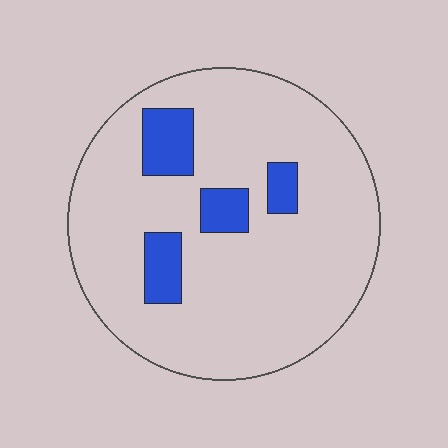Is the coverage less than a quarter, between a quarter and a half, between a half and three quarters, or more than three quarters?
Less than a quarter.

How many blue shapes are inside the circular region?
4.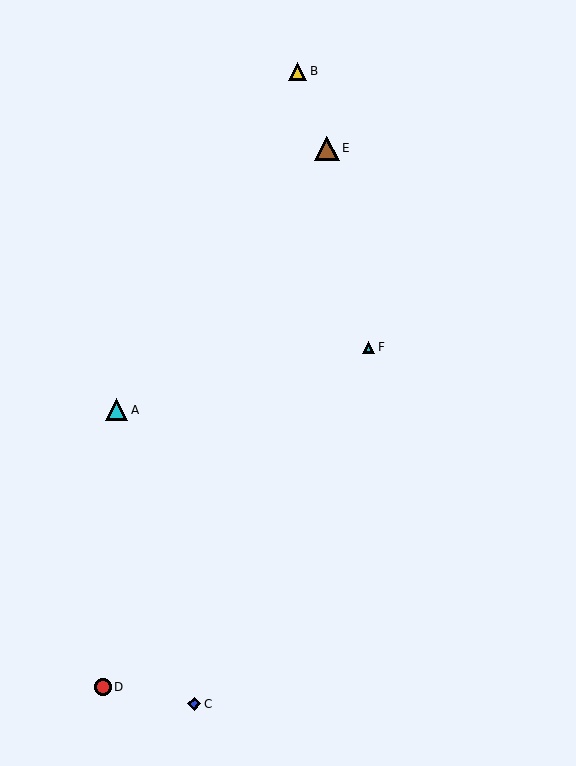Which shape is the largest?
The brown triangle (labeled E) is the largest.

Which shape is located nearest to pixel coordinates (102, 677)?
The red circle (labeled D) at (103, 687) is nearest to that location.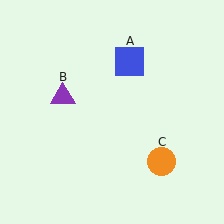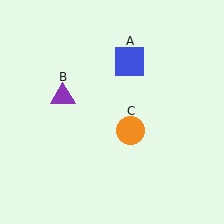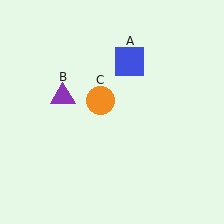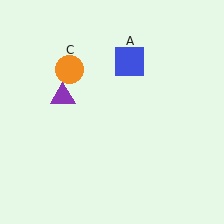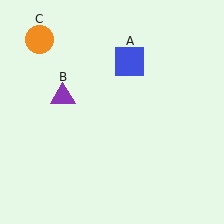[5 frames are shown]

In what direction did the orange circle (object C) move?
The orange circle (object C) moved up and to the left.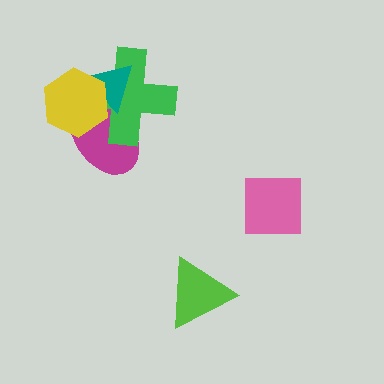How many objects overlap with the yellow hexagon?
3 objects overlap with the yellow hexagon.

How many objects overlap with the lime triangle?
0 objects overlap with the lime triangle.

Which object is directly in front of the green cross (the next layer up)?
The teal triangle is directly in front of the green cross.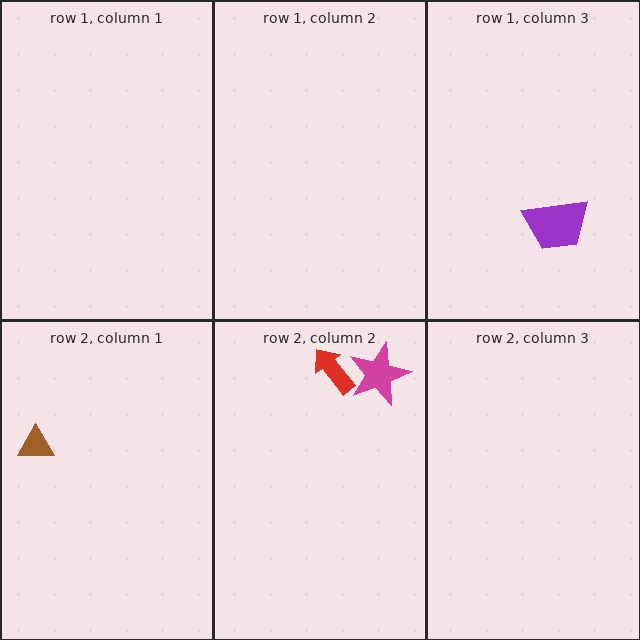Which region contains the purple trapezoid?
The row 1, column 3 region.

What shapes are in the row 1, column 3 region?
The purple trapezoid.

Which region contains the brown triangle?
The row 2, column 1 region.